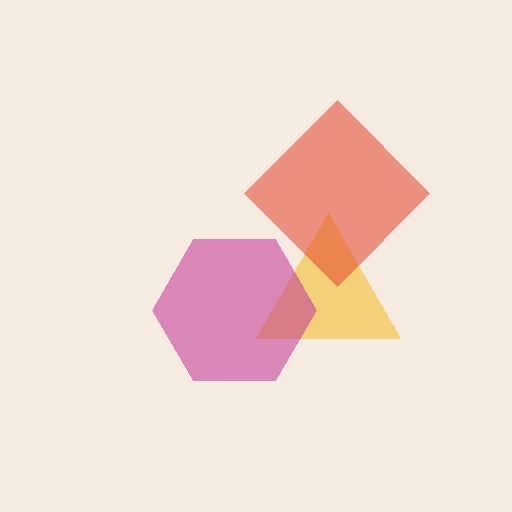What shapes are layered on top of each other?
The layered shapes are: a yellow triangle, a red diamond, a magenta hexagon.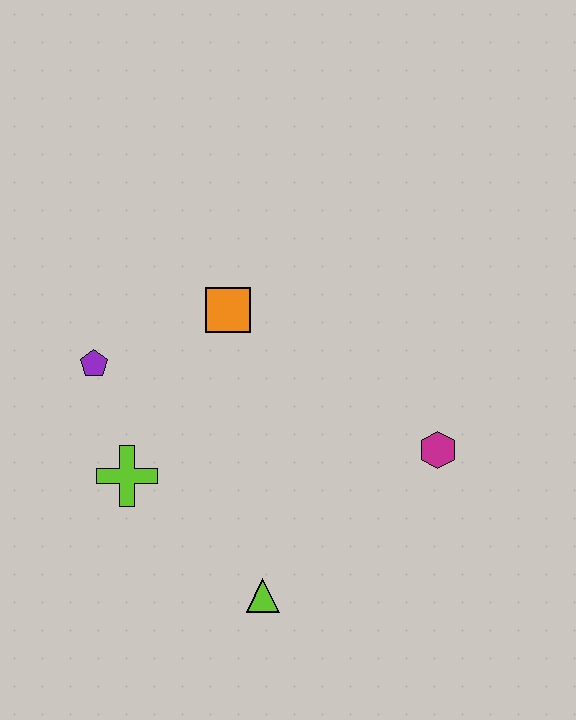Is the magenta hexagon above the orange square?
No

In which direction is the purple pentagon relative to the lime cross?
The purple pentagon is above the lime cross.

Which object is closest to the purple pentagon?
The lime cross is closest to the purple pentagon.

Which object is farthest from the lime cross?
The magenta hexagon is farthest from the lime cross.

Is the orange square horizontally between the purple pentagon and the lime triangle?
Yes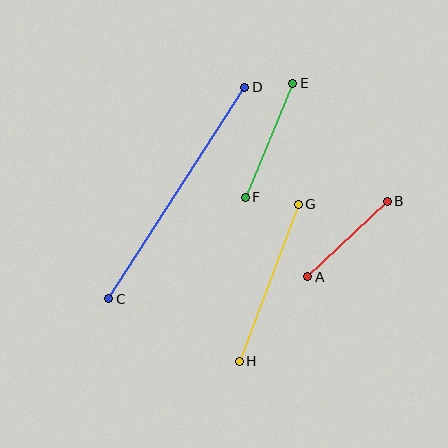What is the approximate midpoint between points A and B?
The midpoint is at approximately (348, 239) pixels.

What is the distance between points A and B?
The distance is approximately 109 pixels.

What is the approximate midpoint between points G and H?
The midpoint is at approximately (269, 283) pixels.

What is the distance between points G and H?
The distance is approximately 168 pixels.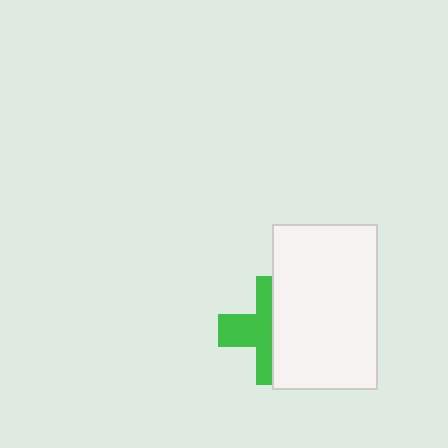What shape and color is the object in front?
The object in front is a white rectangle.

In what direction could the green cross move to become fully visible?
The green cross could move left. That would shift it out from behind the white rectangle entirely.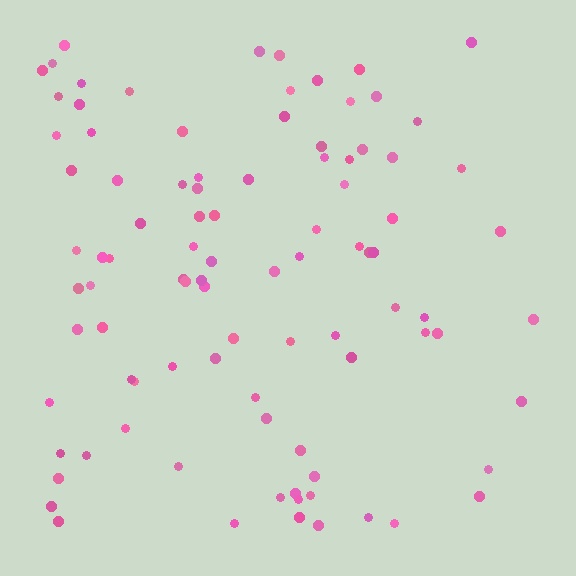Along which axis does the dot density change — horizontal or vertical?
Horizontal.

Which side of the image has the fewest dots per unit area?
The right.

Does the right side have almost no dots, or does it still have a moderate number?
Still a moderate number, just noticeably fewer than the left.